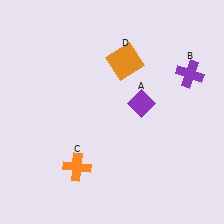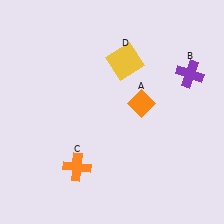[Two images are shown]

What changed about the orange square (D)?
In Image 1, D is orange. In Image 2, it changed to yellow.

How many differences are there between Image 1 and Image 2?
There are 2 differences between the two images.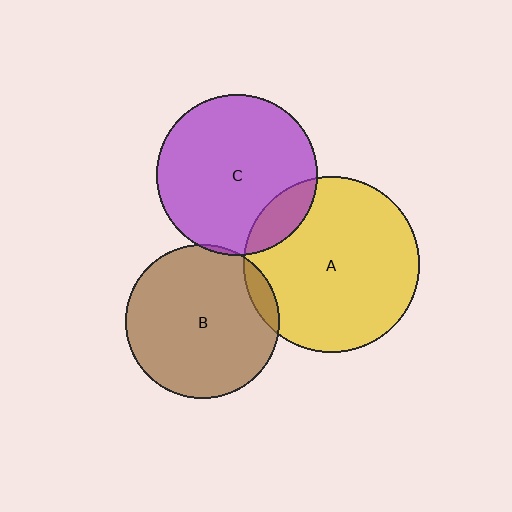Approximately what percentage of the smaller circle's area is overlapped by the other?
Approximately 10%.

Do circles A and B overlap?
Yes.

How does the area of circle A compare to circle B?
Approximately 1.3 times.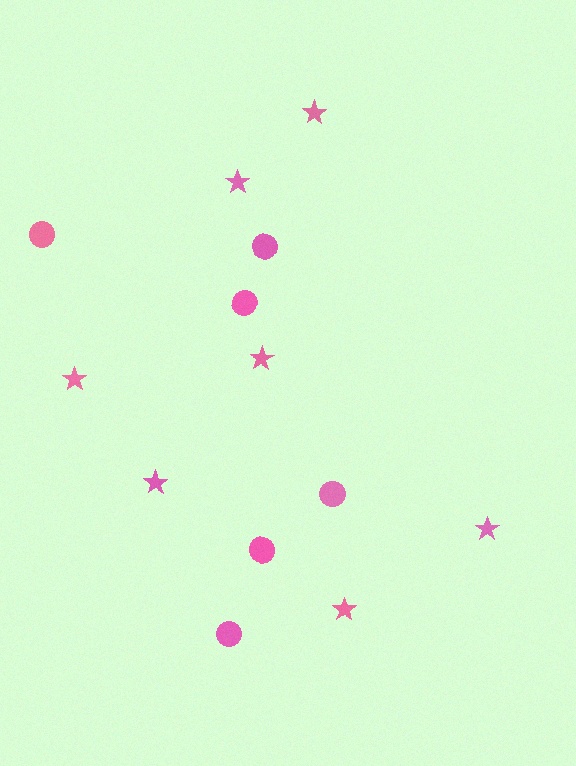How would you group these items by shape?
There are 2 groups: one group of circles (6) and one group of stars (7).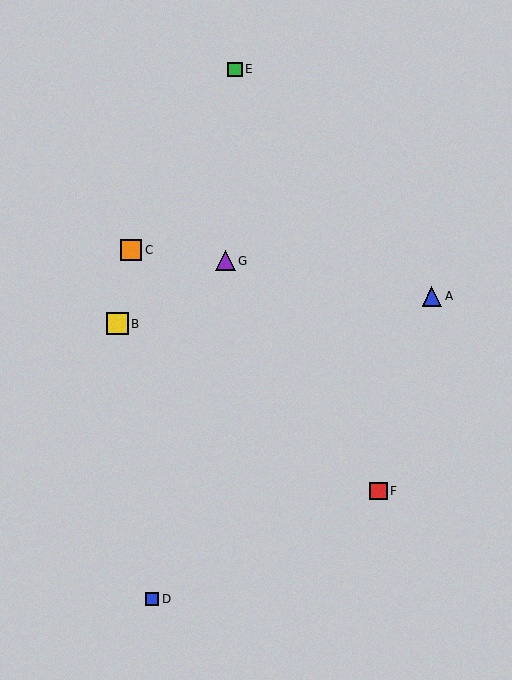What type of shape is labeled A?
Shape A is a blue triangle.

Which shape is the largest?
The yellow square (labeled B) is the largest.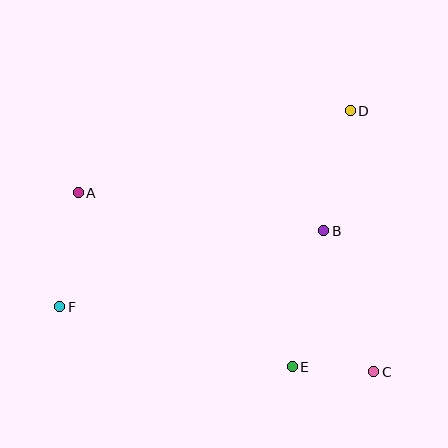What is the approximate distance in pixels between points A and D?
The distance between A and D is approximately 284 pixels.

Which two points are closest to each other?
Points C and E are closest to each other.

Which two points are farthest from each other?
Points D and F are farthest from each other.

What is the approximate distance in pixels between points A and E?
The distance between A and E is approximately 276 pixels.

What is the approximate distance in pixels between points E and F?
The distance between E and F is approximately 240 pixels.